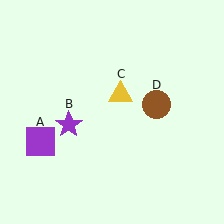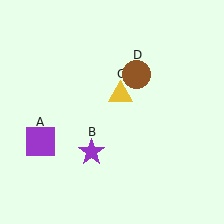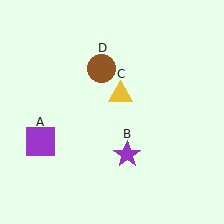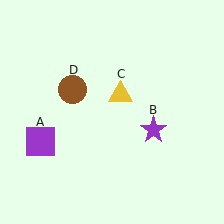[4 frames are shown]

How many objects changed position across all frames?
2 objects changed position: purple star (object B), brown circle (object D).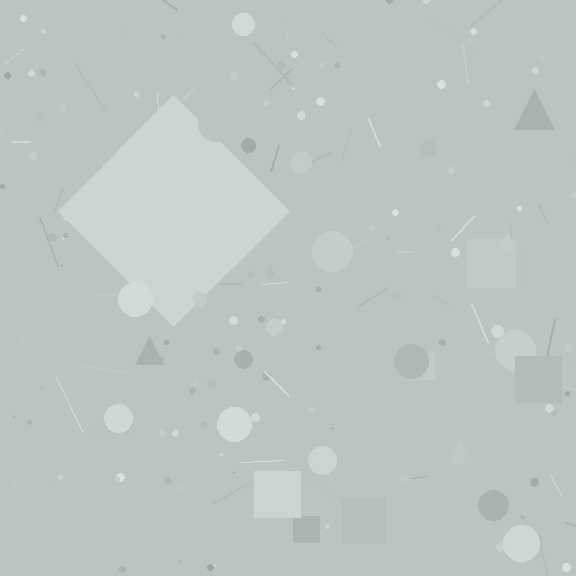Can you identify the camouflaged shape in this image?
The camouflaged shape is a diamond.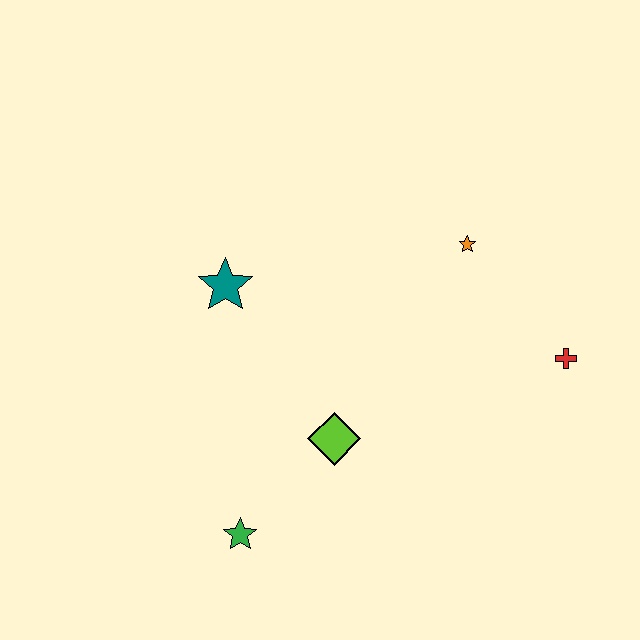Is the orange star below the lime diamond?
No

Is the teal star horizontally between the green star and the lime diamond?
No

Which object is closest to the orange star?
The red cross is closest to the orange star.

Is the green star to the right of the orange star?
No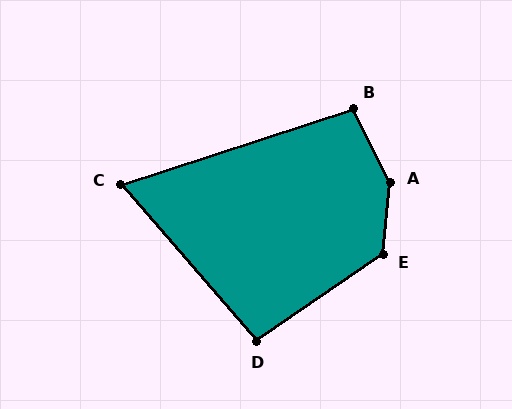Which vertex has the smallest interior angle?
C, at approximately 67 degrees.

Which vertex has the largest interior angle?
A, at approximately 147 degrees.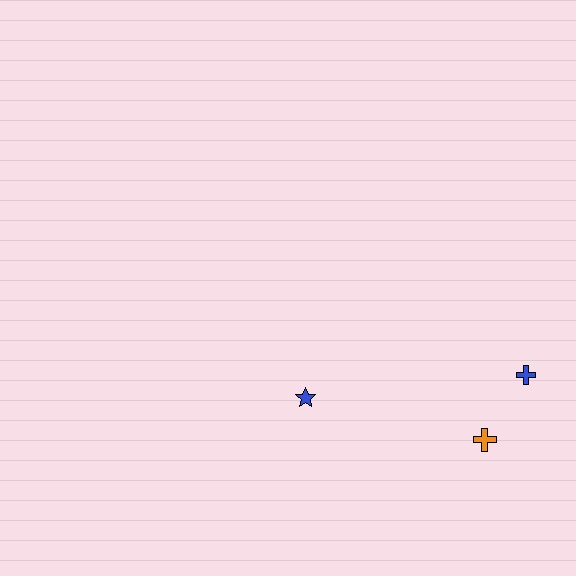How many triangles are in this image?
There are no triangles.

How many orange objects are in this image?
There is 1 orange object.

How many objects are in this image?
There are 3 objects.